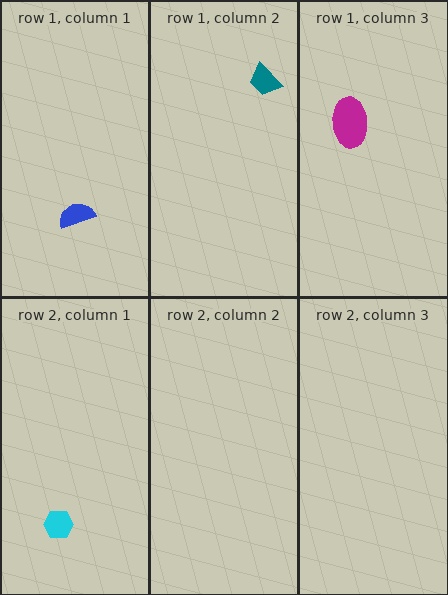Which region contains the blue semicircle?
The row 1, column 1 region.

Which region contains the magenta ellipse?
The row 1, column 3 region.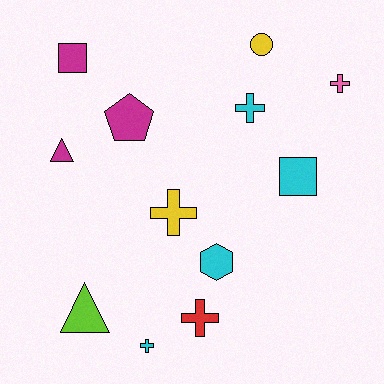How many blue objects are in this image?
There are no blue objects.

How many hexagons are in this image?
There is 1 hexagon.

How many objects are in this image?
There are 12 objects.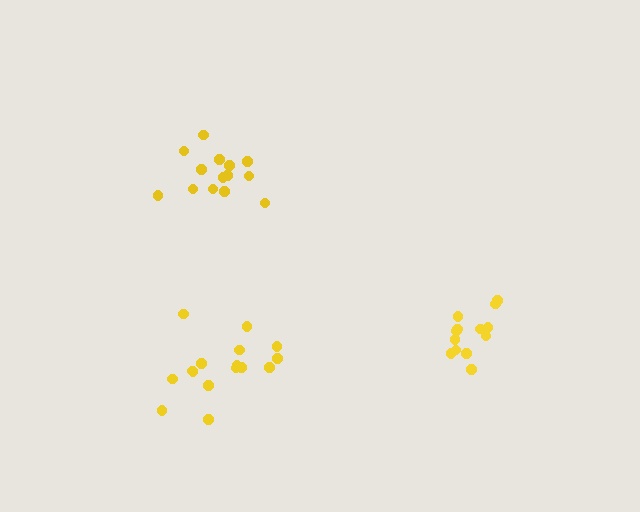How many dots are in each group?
Group 1: 16 dots, Group 2: 14 dots, Group 3: 13 dots (43 total).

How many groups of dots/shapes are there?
There are 3 groups.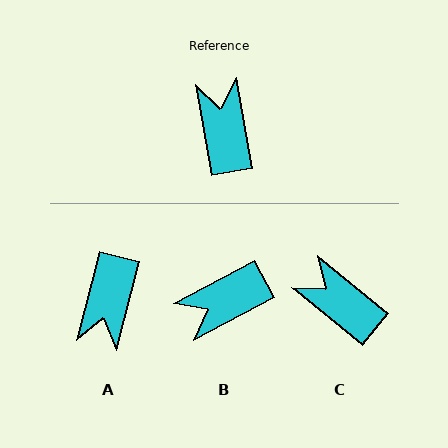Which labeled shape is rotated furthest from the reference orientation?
A, about 156 degrees away.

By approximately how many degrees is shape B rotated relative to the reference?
Approximately 108 degrees counter-clockwise.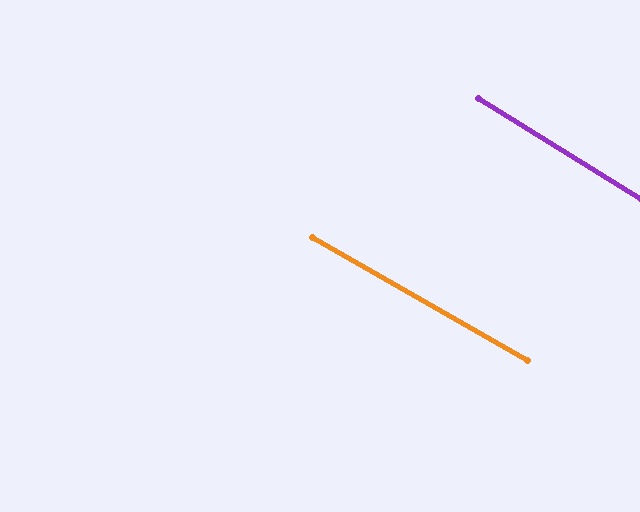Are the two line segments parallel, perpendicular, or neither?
Parallel — their directions differ by only 2.0°.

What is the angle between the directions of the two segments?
Approximately 2 degrees.